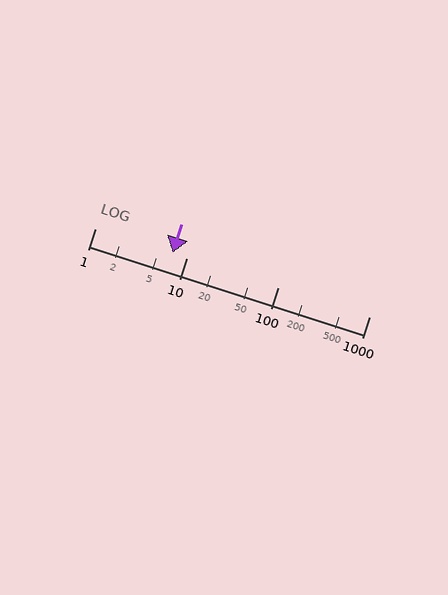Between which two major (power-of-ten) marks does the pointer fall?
The pointer is between 1 and 10.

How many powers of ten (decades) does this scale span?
The scale spans 3 decades, from 1 to 1000.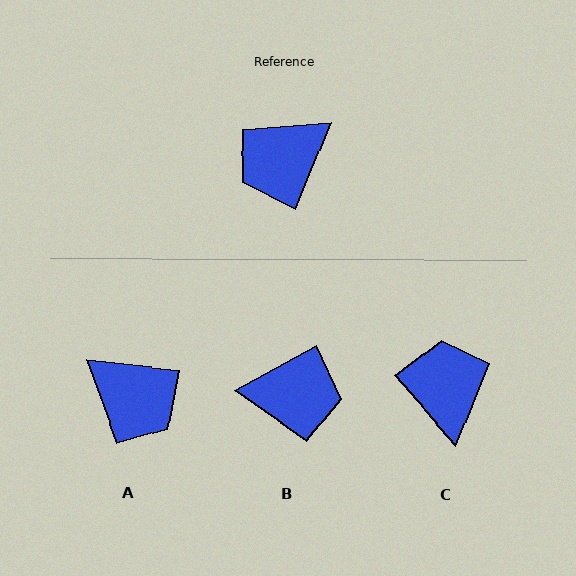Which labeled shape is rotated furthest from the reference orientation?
B, about 141 degrees away.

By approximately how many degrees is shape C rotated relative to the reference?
Approximately 116 degrees clockwise.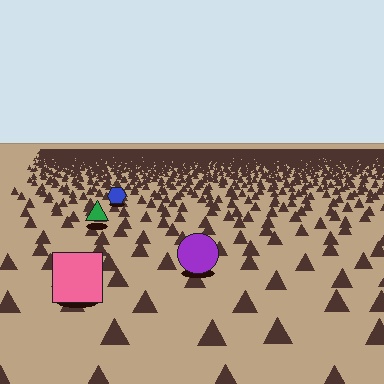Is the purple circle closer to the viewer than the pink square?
No. The pink square is closer — you can tell from the texture gradient: the ground texture is coarser near it.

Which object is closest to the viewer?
The pink square is closest. The texture marks near it are larger and more spread out.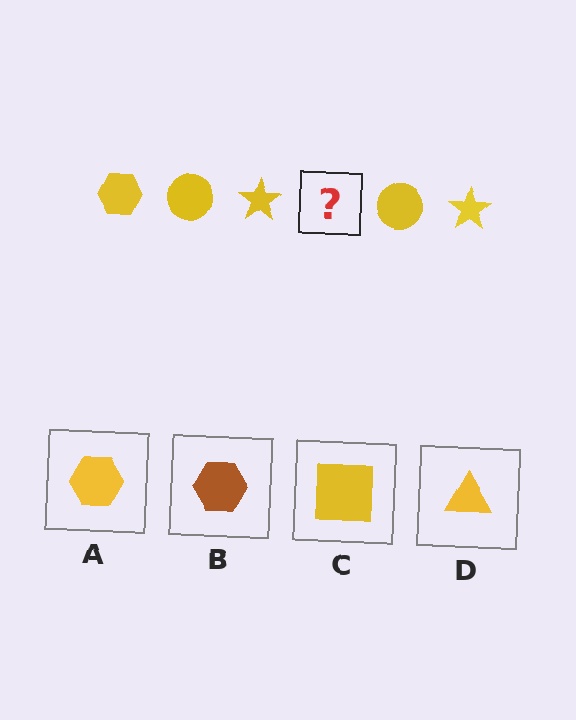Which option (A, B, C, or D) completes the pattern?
A.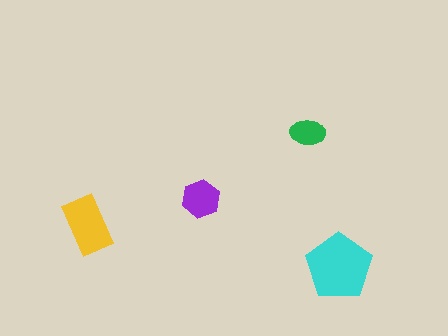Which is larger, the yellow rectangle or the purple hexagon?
The yellow rectangle.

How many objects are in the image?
There are 4 objects in the image.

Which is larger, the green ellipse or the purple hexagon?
The purple hexagon.